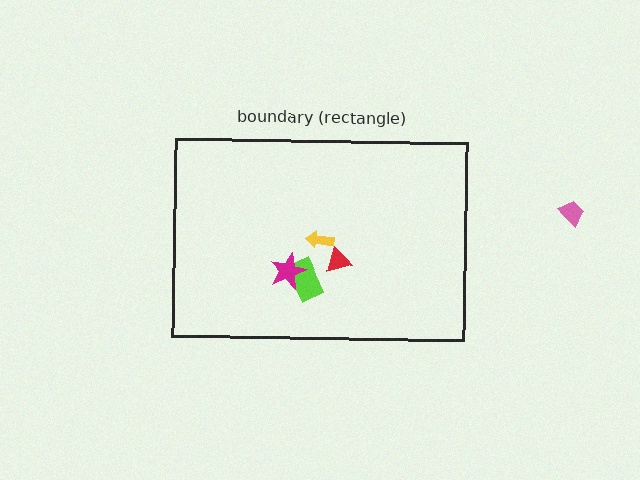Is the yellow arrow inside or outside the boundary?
Inside.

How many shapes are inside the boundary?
4 inside, 1 outside.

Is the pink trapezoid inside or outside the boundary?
Outside.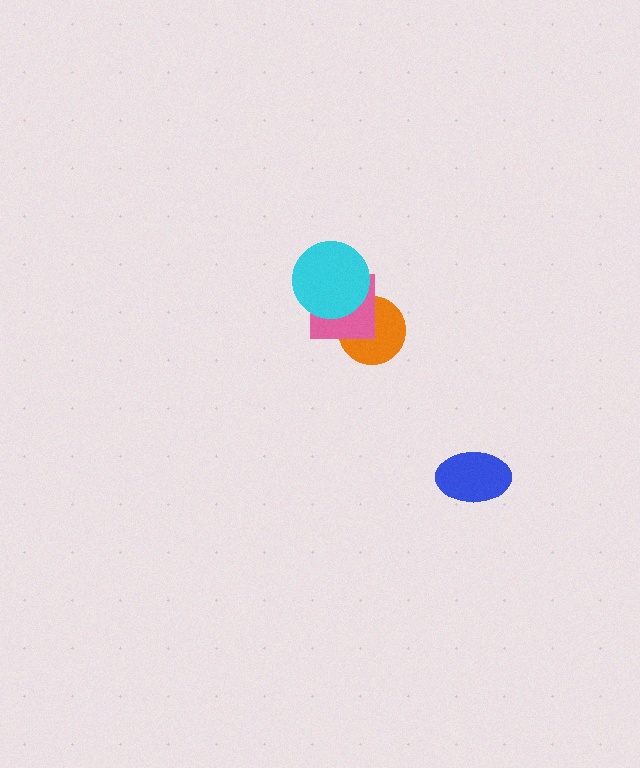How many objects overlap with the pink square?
2 objects overlap with the pink square.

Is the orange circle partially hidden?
Yes, it is partially covered by another shape.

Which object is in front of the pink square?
The cyan circle is in front of the pink square.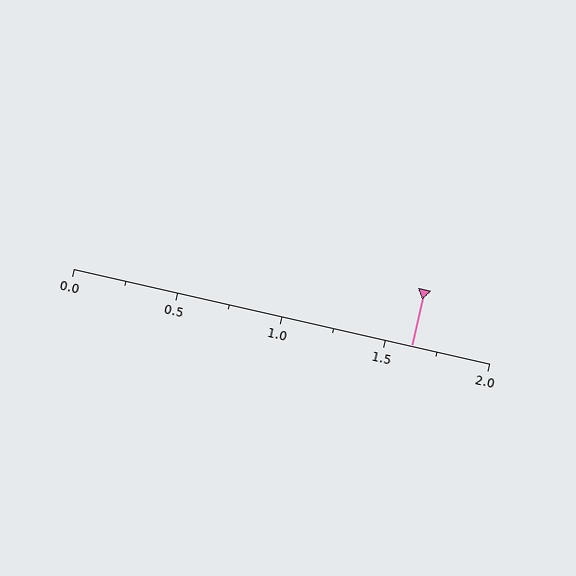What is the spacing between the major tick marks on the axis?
The major ticks are spaced 0.5 apart.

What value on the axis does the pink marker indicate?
The marker indicates approximately 1.62.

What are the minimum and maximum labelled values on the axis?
The axis runs from 0.0 to 2.0.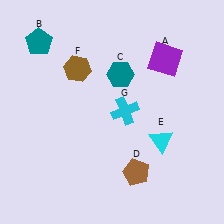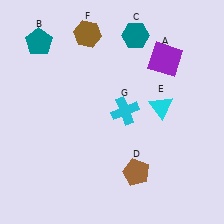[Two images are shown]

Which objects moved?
The objects that moved are: the teal hexagon (C), the cyan triangle (E), the brown hexagon (F).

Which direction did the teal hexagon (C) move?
The teal hexagon (C) moved up.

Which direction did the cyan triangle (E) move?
The cyan triangle (E) moved up.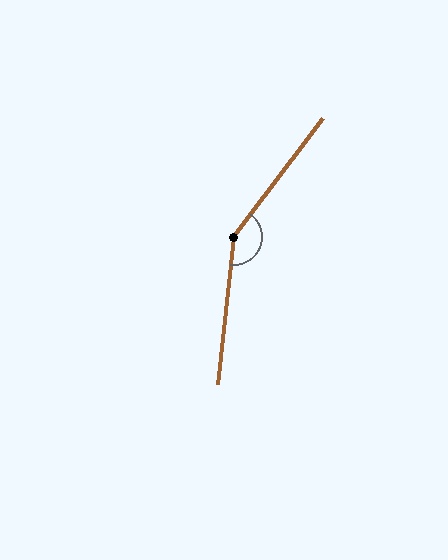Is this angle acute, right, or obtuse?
It is obtuse.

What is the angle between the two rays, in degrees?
Approximately 149 degrees.